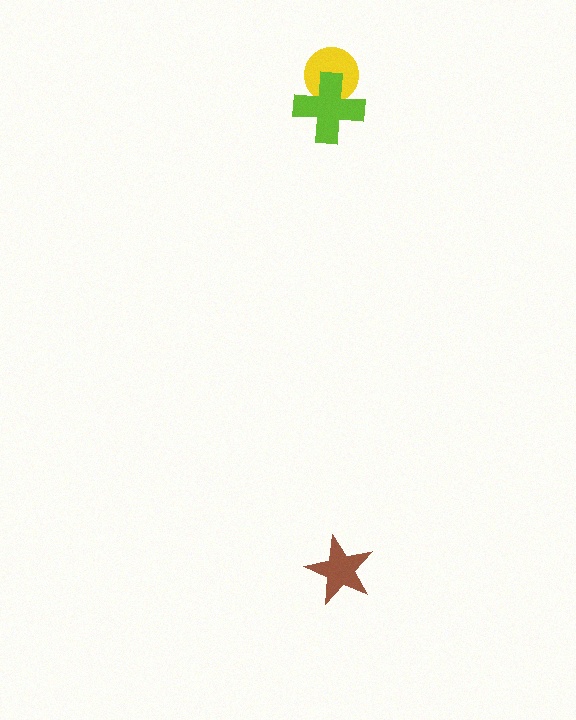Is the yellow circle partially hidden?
Yes, it is partially covered by another shape.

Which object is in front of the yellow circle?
The lime cross is in front of the yellow circle.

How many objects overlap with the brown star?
0 objects overlap with the brown star.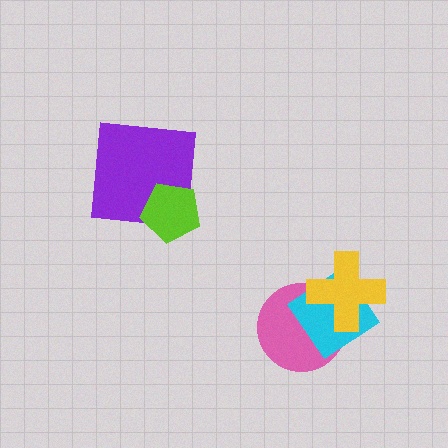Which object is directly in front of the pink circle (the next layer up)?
The cyan diamond is directly in front of the pink circle.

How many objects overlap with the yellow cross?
2 objects overlap with the yellow cross.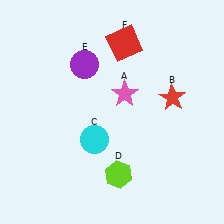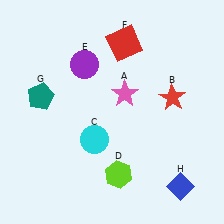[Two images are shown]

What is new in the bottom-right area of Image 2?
A blue diamond (H) was added in the bottom-right area of Image 2.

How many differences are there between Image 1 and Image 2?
There are 2 differences between the two images.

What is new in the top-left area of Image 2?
A teal pentagon (G) was added in the top-left area of Image 2.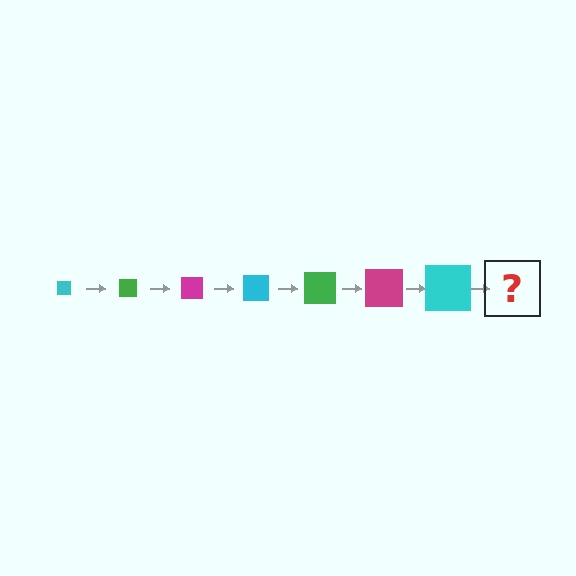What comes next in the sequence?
The next element should be a green square, larger than the previous one.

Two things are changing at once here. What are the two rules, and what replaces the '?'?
The two rules are that the square grows larger each step and the color cycles through cyan, green, and magenta. The '?' should be a green square, larger than the previous one.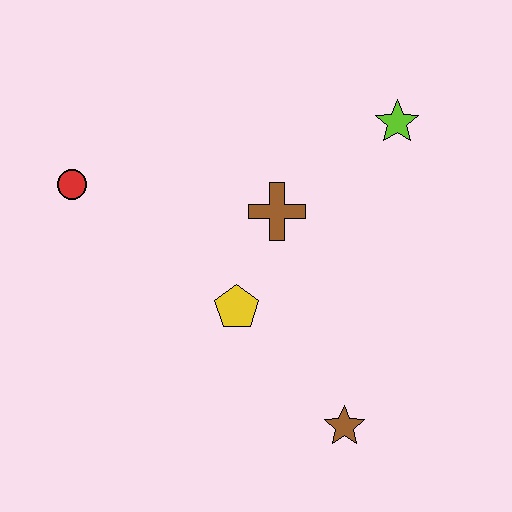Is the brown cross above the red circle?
No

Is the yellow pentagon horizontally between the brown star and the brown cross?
No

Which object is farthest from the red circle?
The brown star is farthest from the red circle.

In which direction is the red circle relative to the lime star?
The red circle is to the left of the lime star.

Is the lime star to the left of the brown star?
No